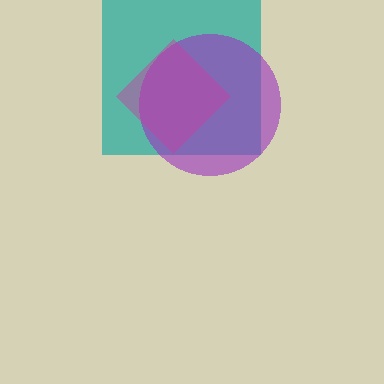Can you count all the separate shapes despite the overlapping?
Yes, there are 3 separate shapes.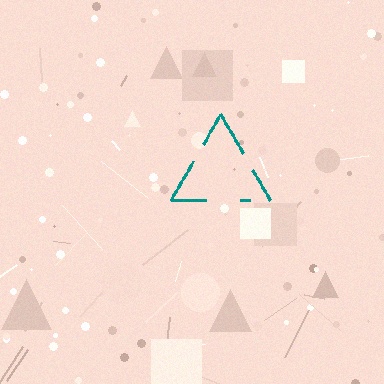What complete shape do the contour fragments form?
The contour fragments form a triangle.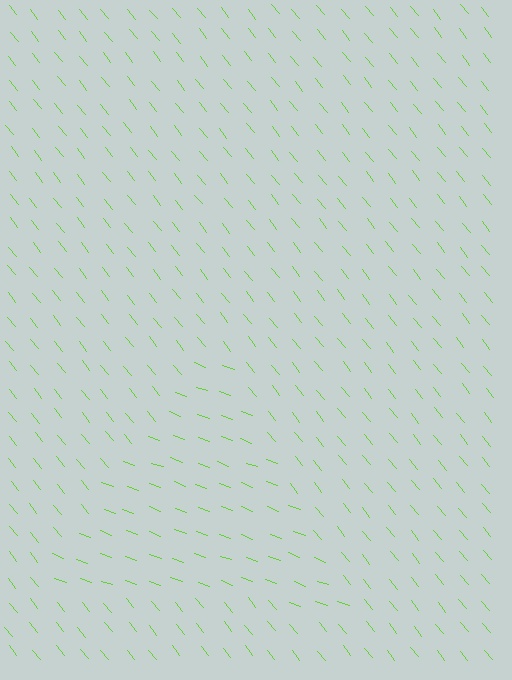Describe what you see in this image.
The image is filled with small lime line segments. A triangle region in the image has lines oriented differently from the surrounding lines, creating a visible texture boundary.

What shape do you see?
I see a triangle.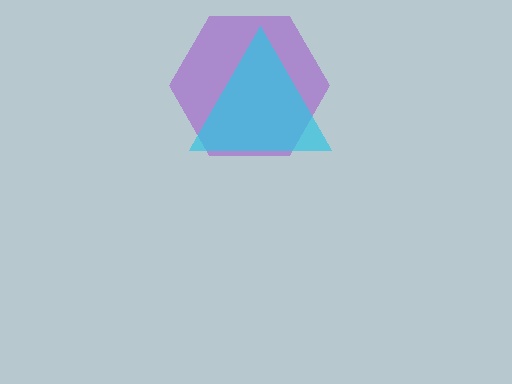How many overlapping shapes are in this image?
There are 2 overlapping shapes in the image.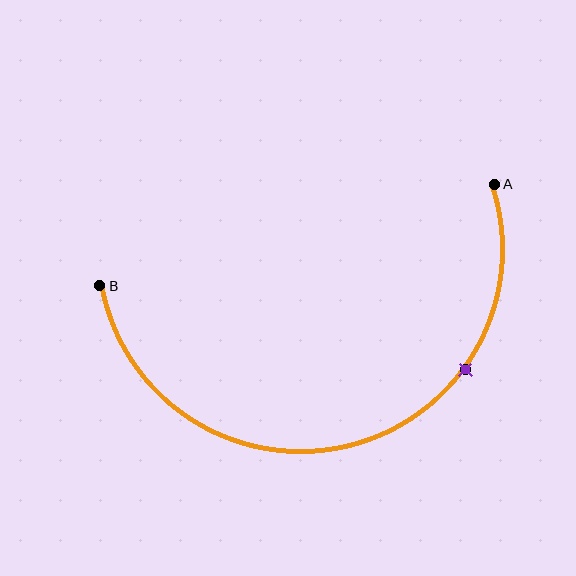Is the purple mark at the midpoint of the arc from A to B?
No. The purple mark lies on the arc but is closer to endpoint A. The arc midpoint would be at the point on the curve equidistant along the arc from both A and B.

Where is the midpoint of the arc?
The arc midpoint is the point on the curve farthest from the straight line joining A and B. It sits below that line.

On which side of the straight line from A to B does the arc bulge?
The arc bulges below the straight line connecting A and B.